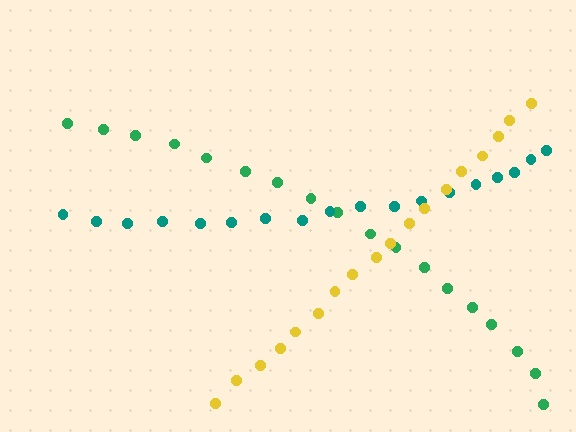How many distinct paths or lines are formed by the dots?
There are 3 distinct paths.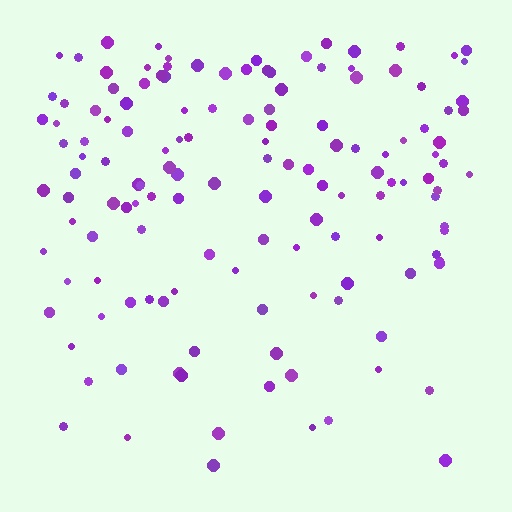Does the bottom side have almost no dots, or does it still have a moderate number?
Still a moderate number, just noticeably fewer than the top.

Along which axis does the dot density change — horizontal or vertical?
Vertical.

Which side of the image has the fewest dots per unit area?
The bottom.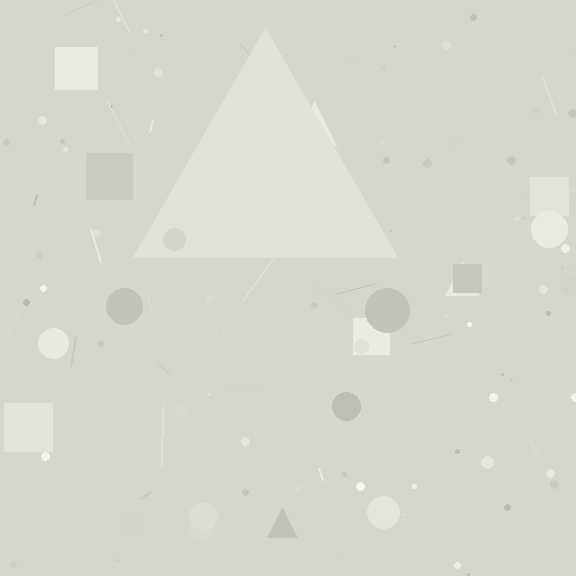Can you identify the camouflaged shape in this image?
The camouflaged shape is a triangle.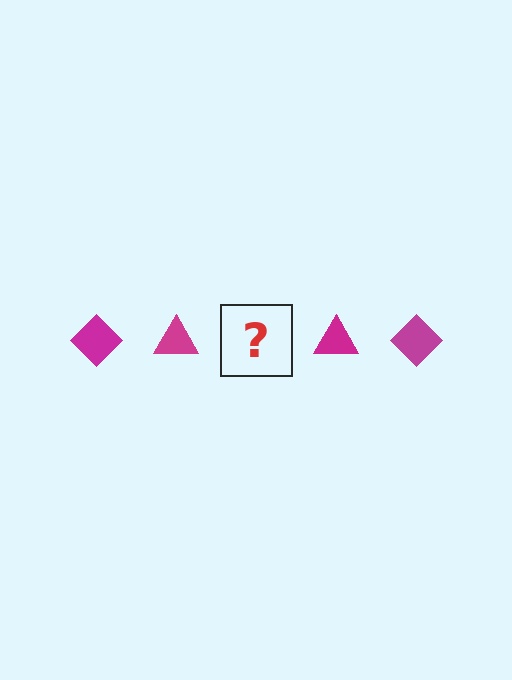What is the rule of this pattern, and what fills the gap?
The rule is that the pattern cycles through diamond, triangle shapes in magenta. The gap should be filled with a magenta diamond.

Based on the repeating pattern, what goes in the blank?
The blank should be a magenta diamond.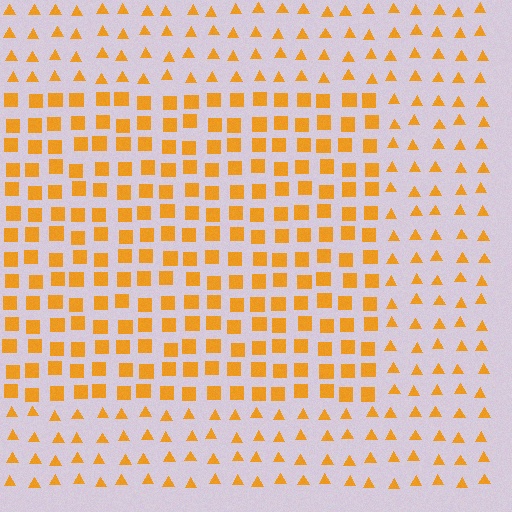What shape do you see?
I see a rectangle.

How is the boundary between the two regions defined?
The boundary is defined by a change in element shape: squares inside vs. triangles outside. All elements share the same color and spacing.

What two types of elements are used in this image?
The image uses squares inside the rectangle region and triangles outside it.